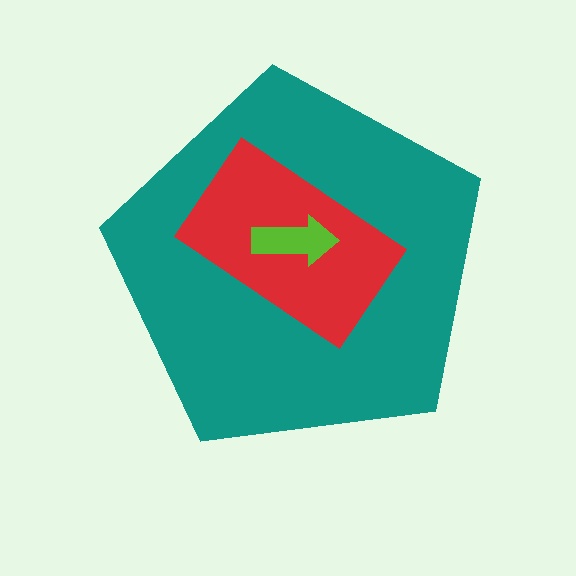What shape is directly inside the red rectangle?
The lime arrow.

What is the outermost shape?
The teal pentagon.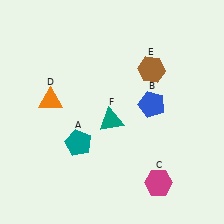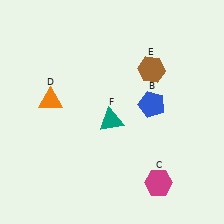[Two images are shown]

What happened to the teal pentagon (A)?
The teal pentagon (A) was removed in Image 2. It was in the bottom-left area of Image 1.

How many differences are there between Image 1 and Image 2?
There is 1 difference between the two images.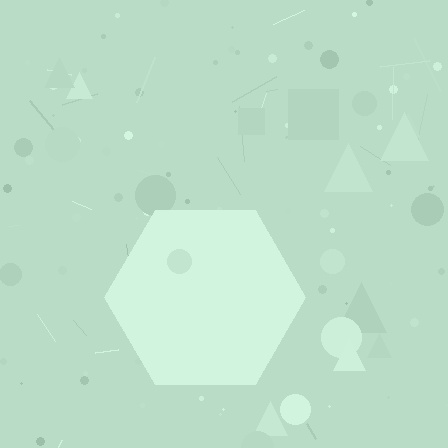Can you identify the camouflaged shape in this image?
The camouflaged shape is a hexagon.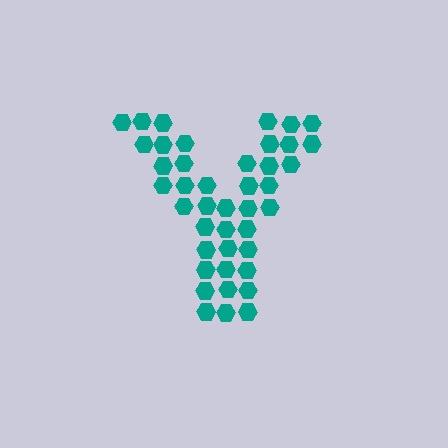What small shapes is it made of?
It is made of small hexagons.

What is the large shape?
The large shape is the letter Y.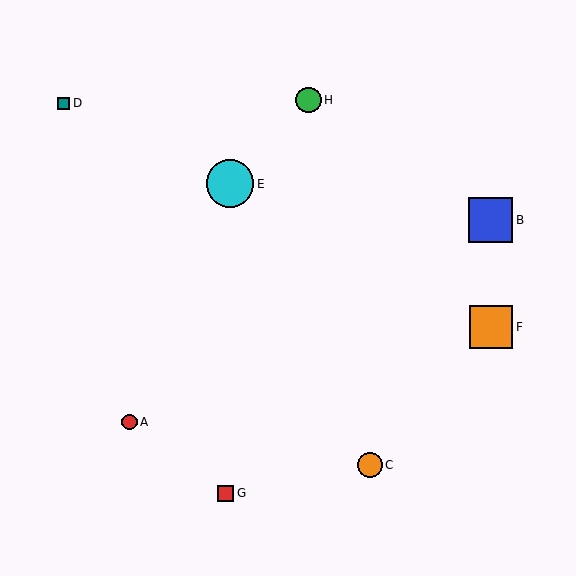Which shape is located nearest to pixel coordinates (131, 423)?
The red circle (labeled A) at (129, 422) is nearest to that location.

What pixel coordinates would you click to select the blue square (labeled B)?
Click at (491, 220) to select the blue square B.